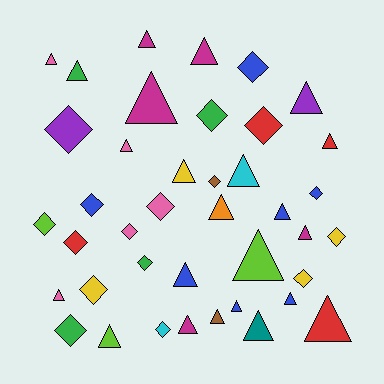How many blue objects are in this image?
There are 7 blue objects.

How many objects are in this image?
There are 40 objects.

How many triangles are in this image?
There are 23 triangles.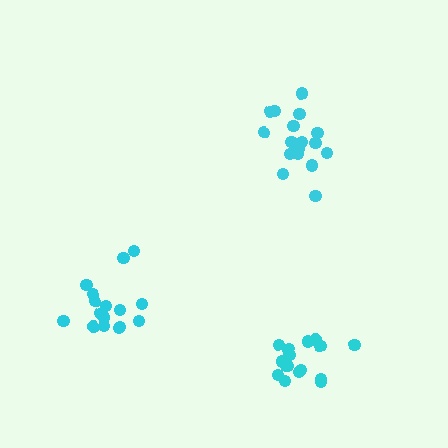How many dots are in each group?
Group 1: 18 dots, Group 2: 16 dots, Group 3: 16 dots (50 total).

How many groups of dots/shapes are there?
There are 3 groups.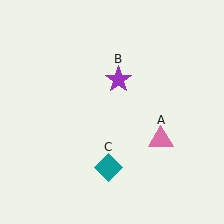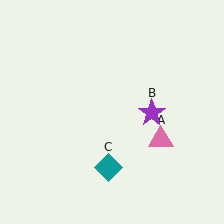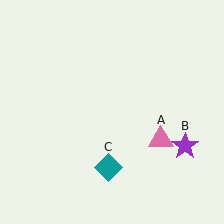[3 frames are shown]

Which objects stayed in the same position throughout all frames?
Pink triangle (object A) and teal diamond (object C) remained stationary.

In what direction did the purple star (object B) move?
The purple star (object B) moved down and to the right.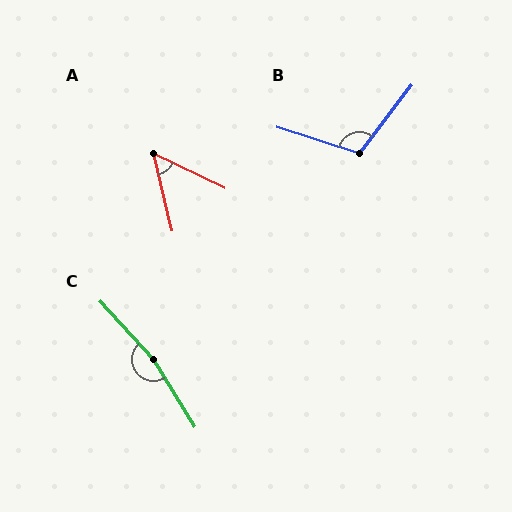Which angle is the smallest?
A, at approximately 51 degrees.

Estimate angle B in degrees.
Approximately 109 degrees.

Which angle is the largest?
C, at approximately 169 degrees.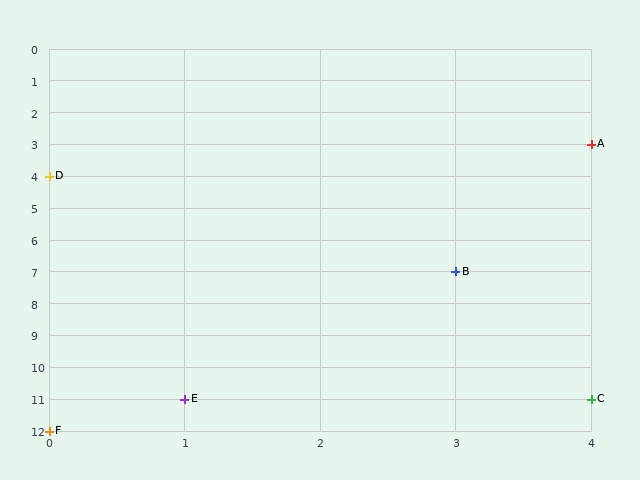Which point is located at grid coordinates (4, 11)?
Point C is at (4, 11).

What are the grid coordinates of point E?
Point E is at grid coordinates (1, 11).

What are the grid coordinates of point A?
Point A is at grid coordinates (4, 3).